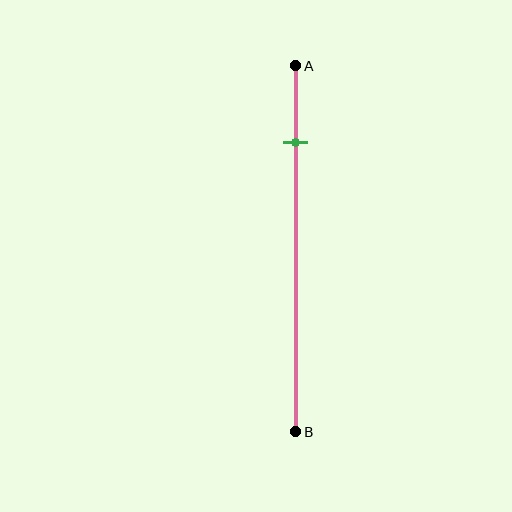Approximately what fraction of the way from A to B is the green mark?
The green mark is approximately 20% of the way from A to B.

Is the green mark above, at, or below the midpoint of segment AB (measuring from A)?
The green mark is above the midpoint of segment AB.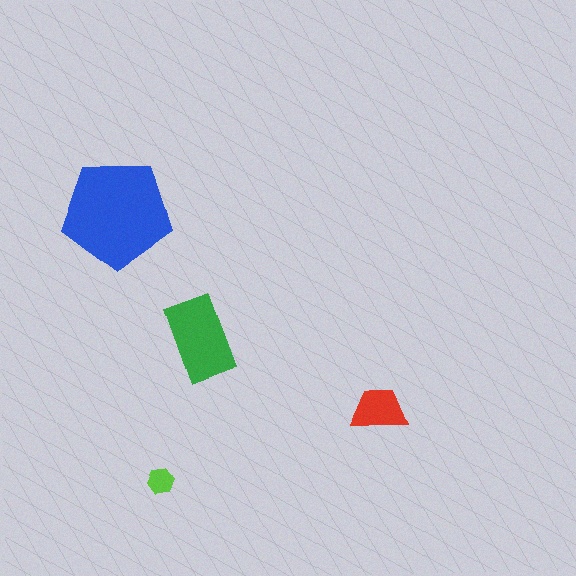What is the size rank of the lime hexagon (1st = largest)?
4th.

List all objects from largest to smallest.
The blue pentagon, the green rectangle, the red trapezoid, the lime hexagon.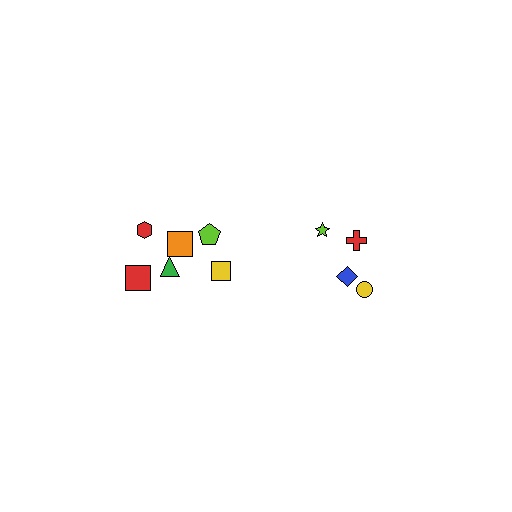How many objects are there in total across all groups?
There are 10 objects.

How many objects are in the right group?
There are 4 objects.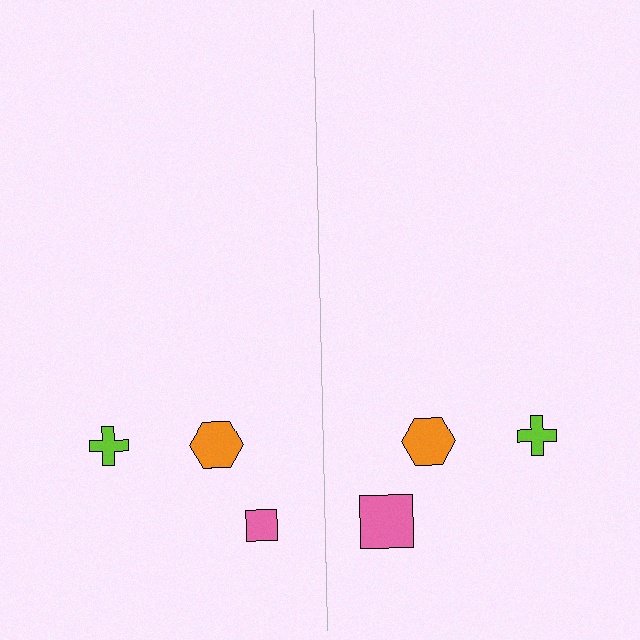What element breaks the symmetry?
The pink square on the right side has a different size than its mirror counterpart.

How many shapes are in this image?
There are 6 shapes in this image.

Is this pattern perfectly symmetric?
No, the pattern is not perfectly symmetric. The pink square on the right side has a different size than its mirror counterpart.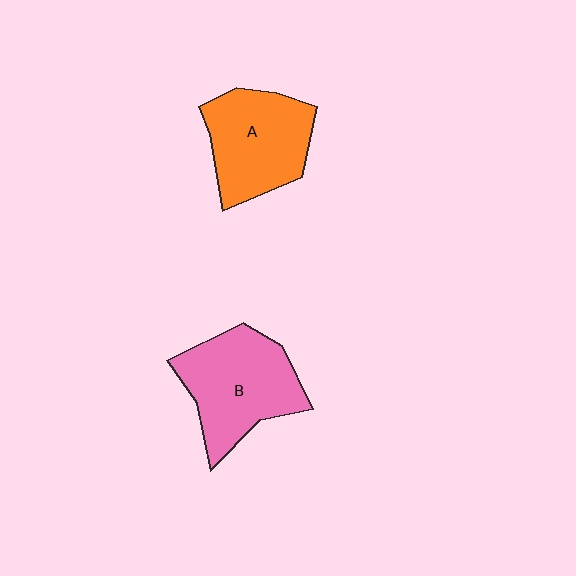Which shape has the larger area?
Shape B (pink).